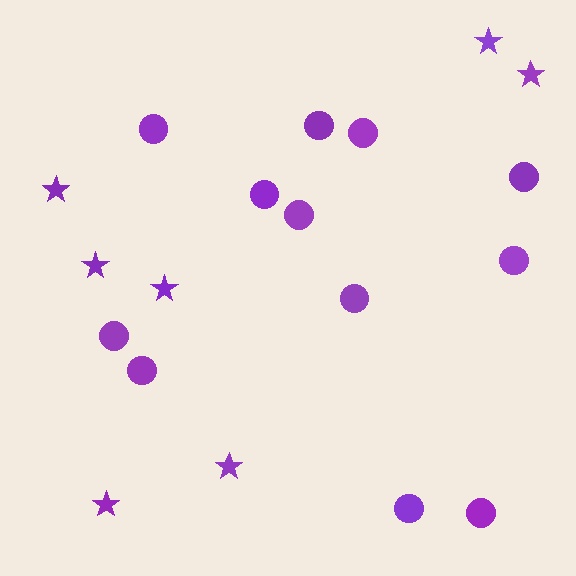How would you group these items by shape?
There are 2 groups: one group of stars (7) and one group of circles (12).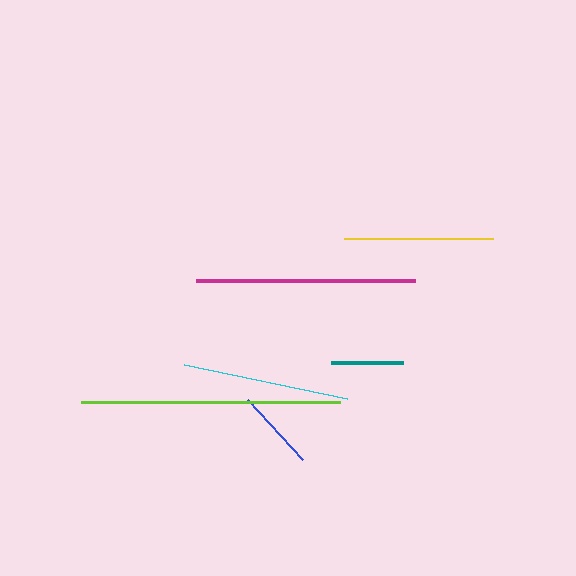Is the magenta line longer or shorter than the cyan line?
The magenta line is longer than the cyan line.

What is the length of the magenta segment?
The magenta segment is approximately 219 pixels long.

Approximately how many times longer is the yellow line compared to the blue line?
The yellow line is approximately 1.8 times the length of the blue line.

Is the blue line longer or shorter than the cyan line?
The cyan line is longer than the blue line.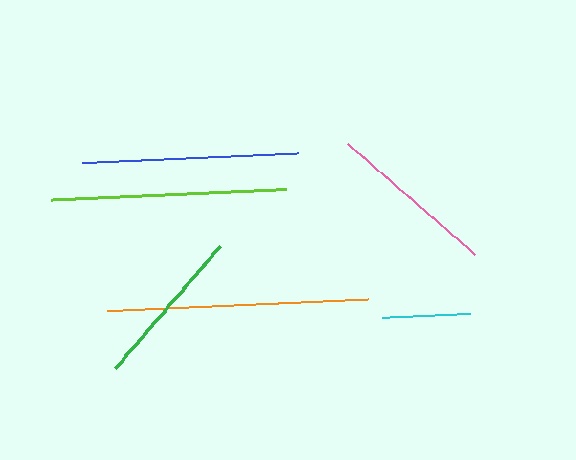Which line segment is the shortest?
The cyan line is the shortest at approximately 87 pixels.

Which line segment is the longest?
The orange line is the longest at approximately 261 pixels.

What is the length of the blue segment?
The blue segment is approximately 216 pixels long.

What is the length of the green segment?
The green segment is approximately 160 pixels long.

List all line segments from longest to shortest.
From longest to shortest: orange, lime, blue, pink, green, cyan.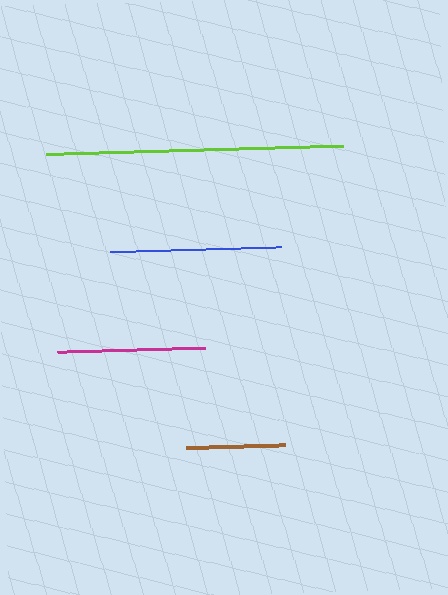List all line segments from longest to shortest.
From longest to shortest: lime, blue, magenta, brown.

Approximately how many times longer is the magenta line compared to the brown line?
The magenta line is approximately 1.5 times the length of the brown line.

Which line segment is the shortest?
The brown line is the shortest at approximately 99 pixels.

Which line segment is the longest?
The lime line is the longest at approximately 297 pixels.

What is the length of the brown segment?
The brown segment is approximately 99 pixels long.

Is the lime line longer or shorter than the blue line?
The lime line is longer than the blue line.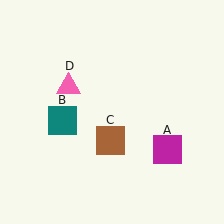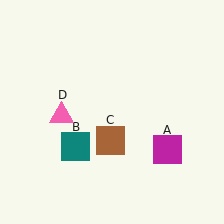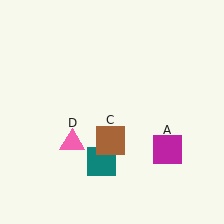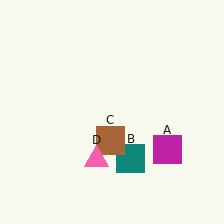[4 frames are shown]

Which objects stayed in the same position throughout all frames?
Magenta square (object A) and brown square (object C) remained stationary.